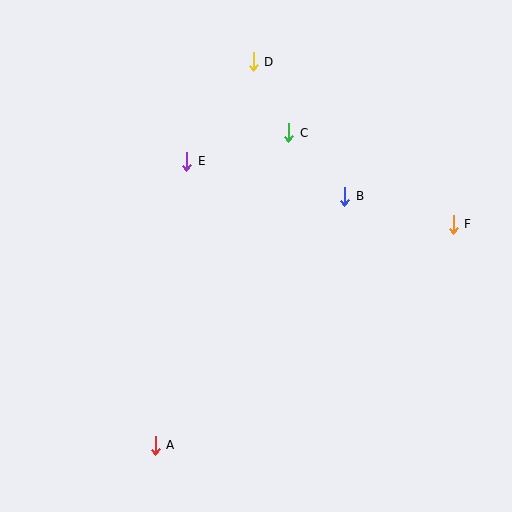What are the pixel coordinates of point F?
Point F is at (453, 225).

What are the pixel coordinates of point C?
Point C is at (289, 133).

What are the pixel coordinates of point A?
Point A is at (155, 445).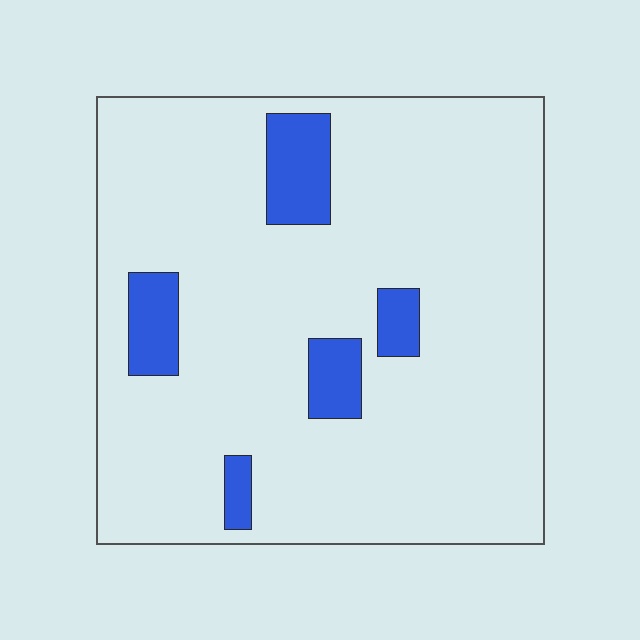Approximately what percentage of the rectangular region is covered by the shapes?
Approximately 10%.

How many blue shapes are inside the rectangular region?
5.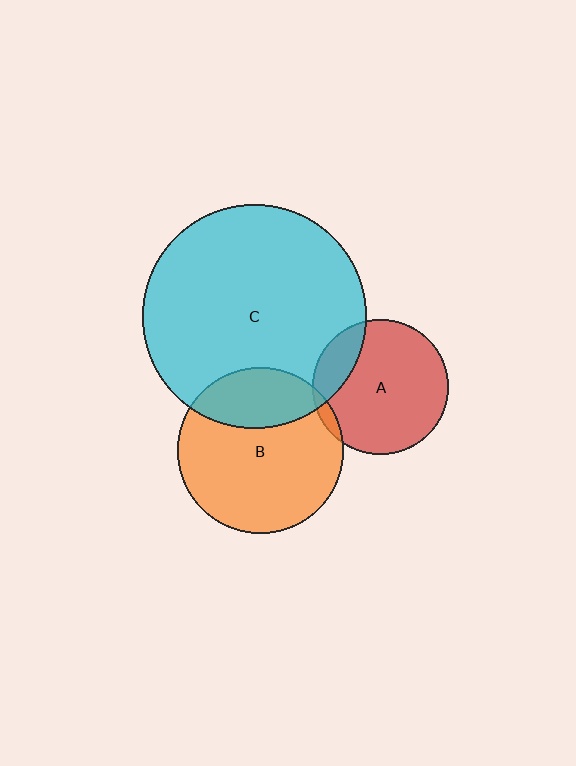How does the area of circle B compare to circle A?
Approximately 1.5 times.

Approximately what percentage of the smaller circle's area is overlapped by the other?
Approximately 5%.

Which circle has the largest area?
Circle C (cyan).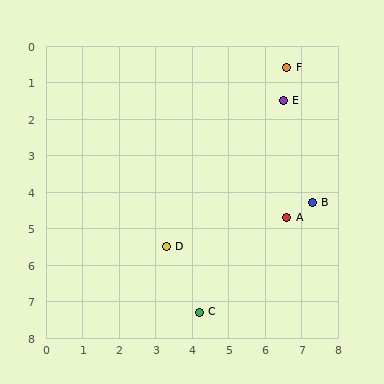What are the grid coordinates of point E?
Point E is at approximately (6.5, 1.5).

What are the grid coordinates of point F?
Point F is at approximately (6.6, 0.6).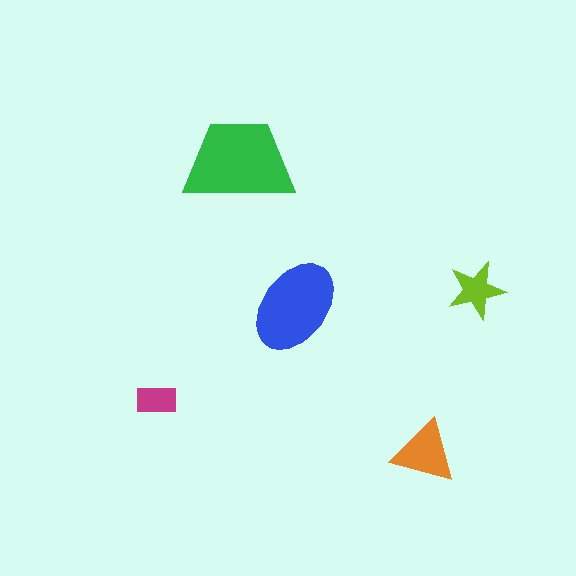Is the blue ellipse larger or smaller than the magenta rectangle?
Larger.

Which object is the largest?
The green trapezoid.